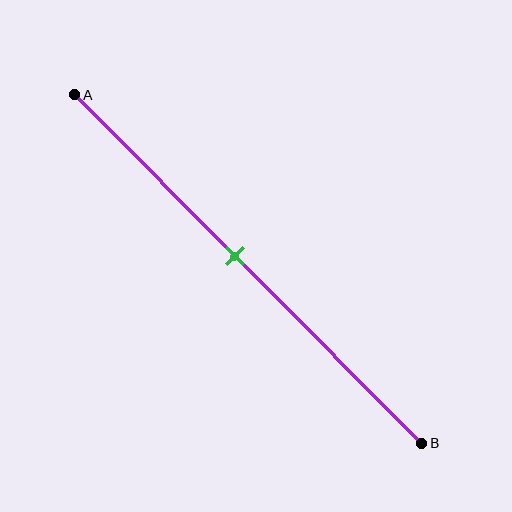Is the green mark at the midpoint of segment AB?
No, the mark is at about 45% from A, not at the 50% midpoint.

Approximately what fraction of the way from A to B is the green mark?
The green mark is approximately 45% of the way from A to B.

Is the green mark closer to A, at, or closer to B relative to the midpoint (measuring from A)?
The green mark is closer to point A than the midpoint of segment AB.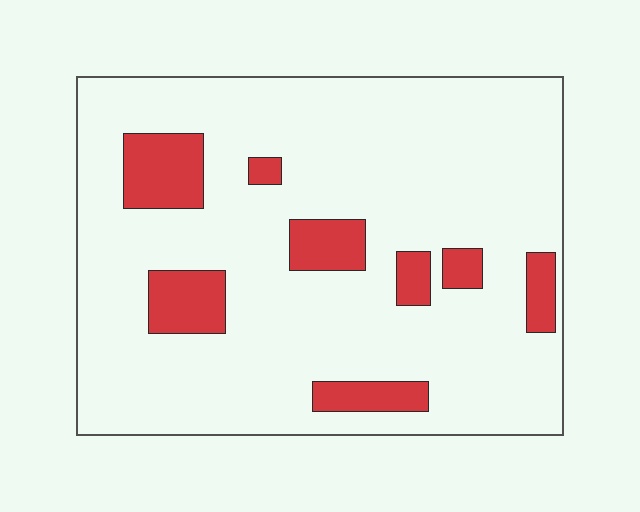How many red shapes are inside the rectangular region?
8.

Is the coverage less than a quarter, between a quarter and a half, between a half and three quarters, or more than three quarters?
Less than a quarter.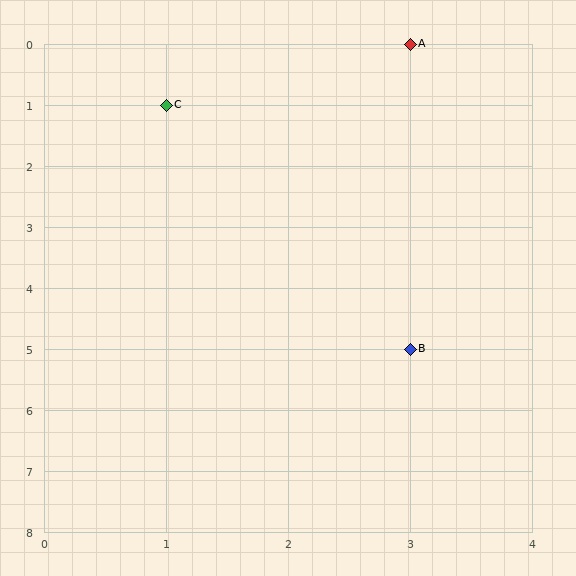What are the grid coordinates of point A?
Point A is at grid coordinates (3, 0).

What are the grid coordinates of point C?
Point C is at grid coordinates (1, 1).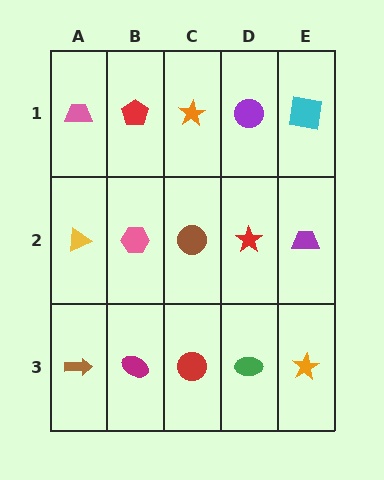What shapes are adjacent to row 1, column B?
A pink hexagon (row 2, column B), a pink trapezoid (row 1, column A), an orange star (row 1, column C).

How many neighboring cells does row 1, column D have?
3.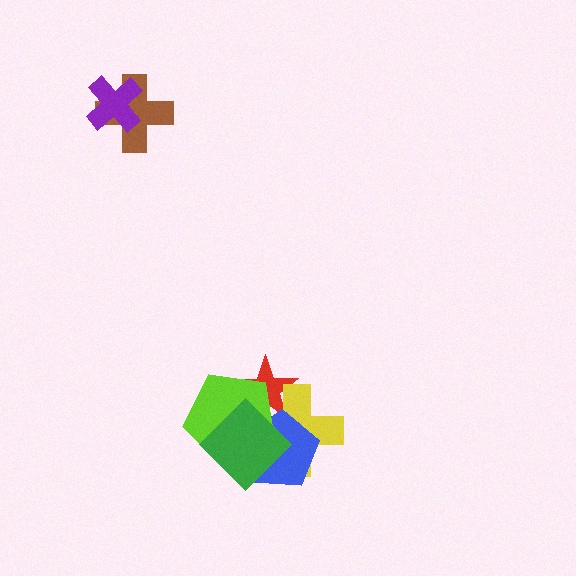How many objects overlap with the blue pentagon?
4 objects overlap with the blue pentagon.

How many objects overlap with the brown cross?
1 object overlaps with the brown cross.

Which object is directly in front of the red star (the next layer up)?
The yellow cross is directly in front of the red star.